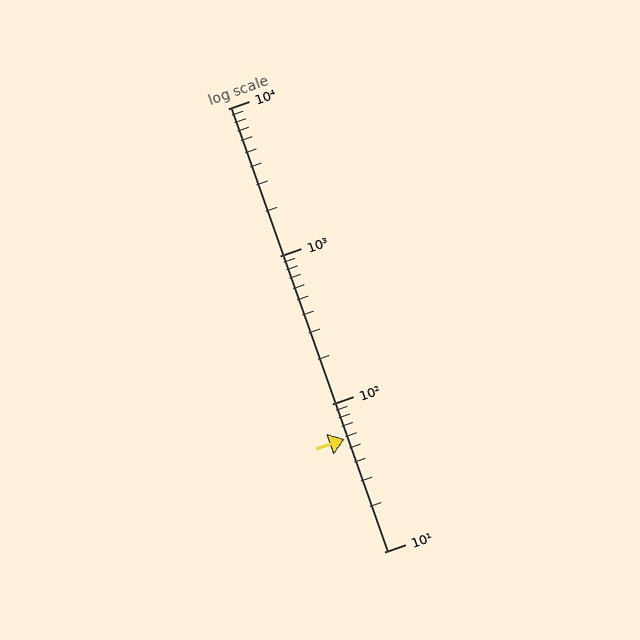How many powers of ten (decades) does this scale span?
The scale spans 3 decades, from 10 to 10000.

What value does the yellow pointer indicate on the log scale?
The pointer indicates approximately 58.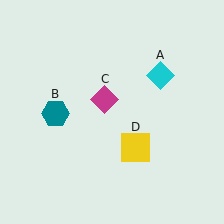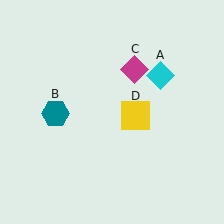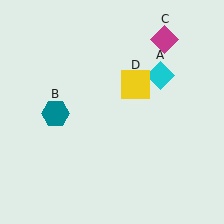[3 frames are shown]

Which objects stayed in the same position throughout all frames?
Cyan diamond (object A) and teal hexagon (object B) remained stationary.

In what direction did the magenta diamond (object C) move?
The magenta diamond (object C) moved up and to the right.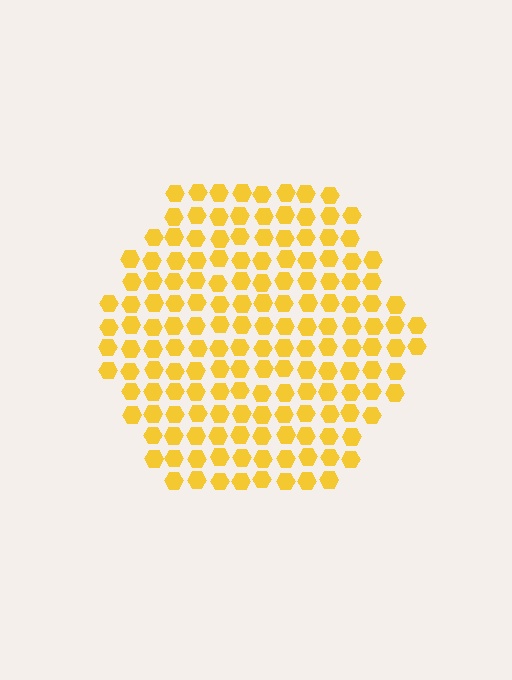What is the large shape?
The large shape is a hexagon.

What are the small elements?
The small elements are hexagons.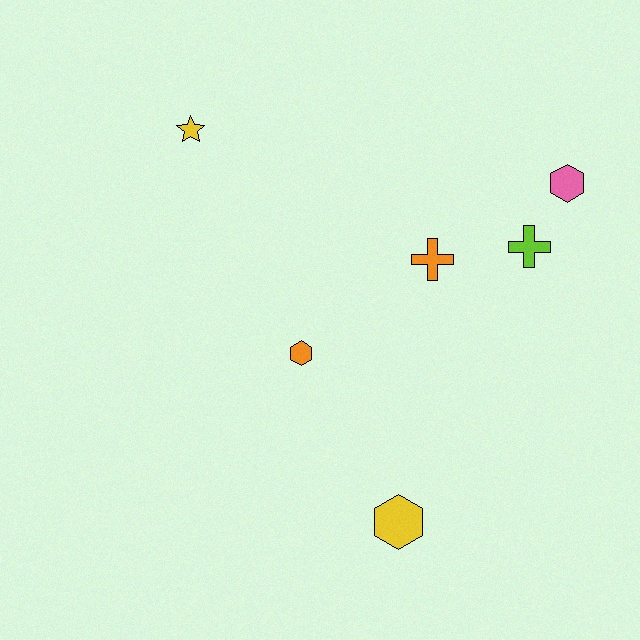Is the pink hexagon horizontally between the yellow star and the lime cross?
No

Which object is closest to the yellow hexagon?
The orange hexagon is closest to the yellow hexagon.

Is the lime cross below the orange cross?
No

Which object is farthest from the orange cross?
The yellow star is farthest from the orange cross.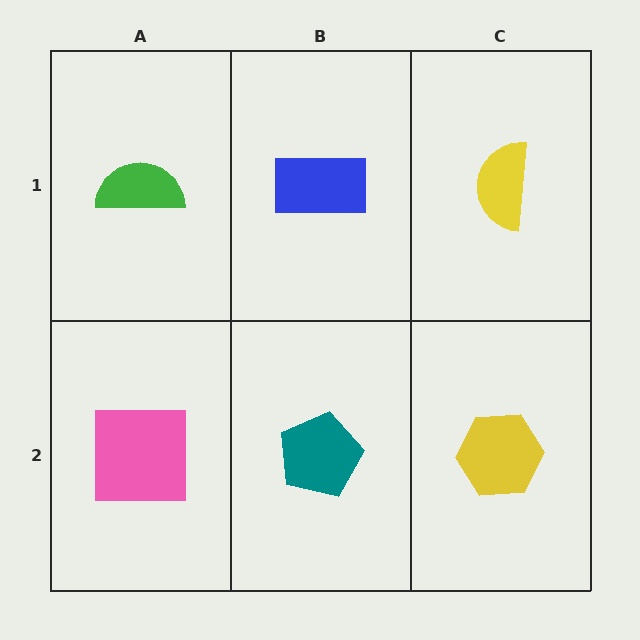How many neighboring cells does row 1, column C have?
2.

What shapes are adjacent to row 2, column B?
A blue rectangle (row 1, column B), a pink square (row 2, column A), a yellow hexagon (row 2, column C).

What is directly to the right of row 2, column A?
A teal pentagon.